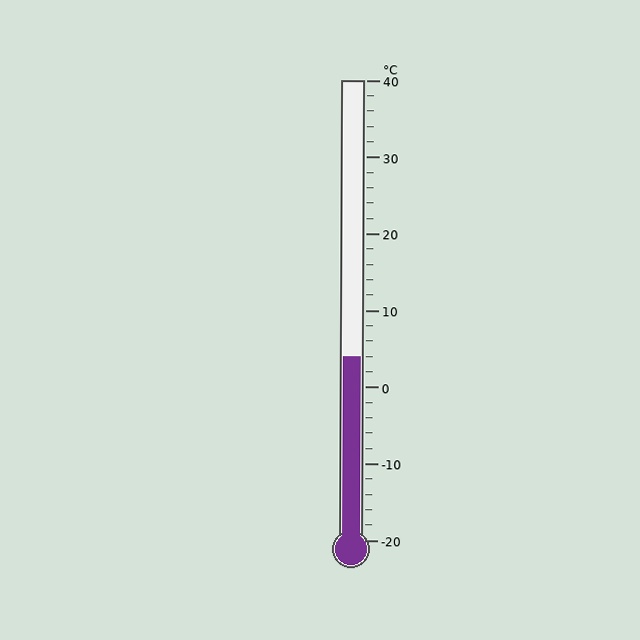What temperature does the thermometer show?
The thermometer shows approximately 4°C.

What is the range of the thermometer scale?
The thermometer scale ranges from -20°C to 40°C.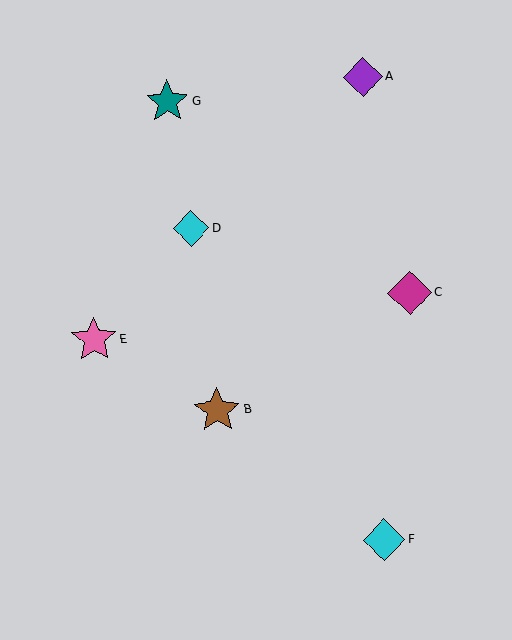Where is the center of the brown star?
The center of the brown star is at (217, 410).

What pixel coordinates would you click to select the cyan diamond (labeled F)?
Click at (384, 540) to select the cyan diamond F.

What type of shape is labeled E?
Shape E is a pink star.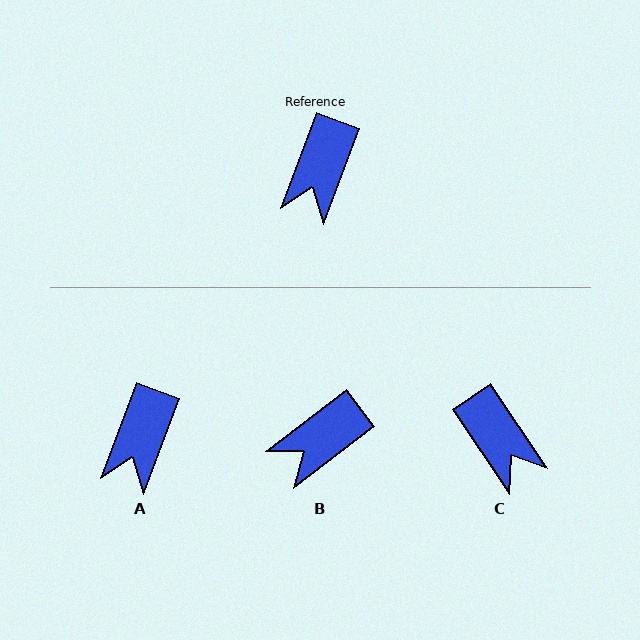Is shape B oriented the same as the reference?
No, it is off by about 32 degrees.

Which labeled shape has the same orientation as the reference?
A.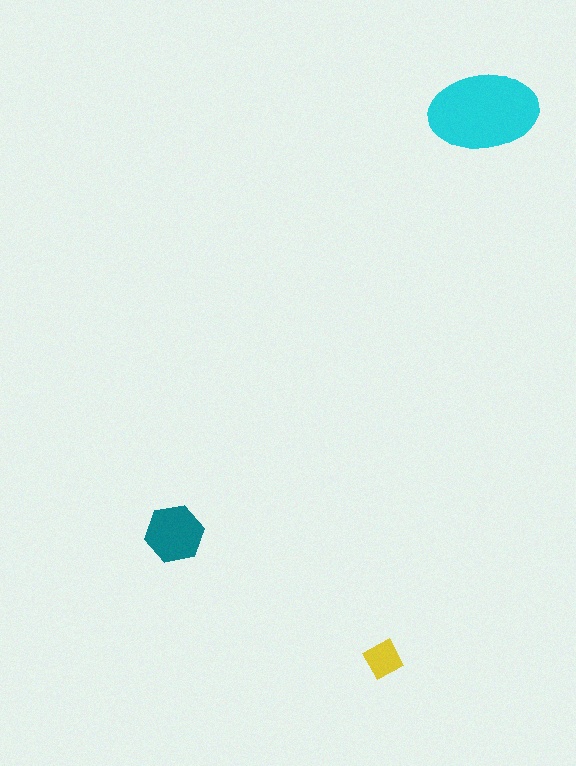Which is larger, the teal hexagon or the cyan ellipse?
The cyan ellipse.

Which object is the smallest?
The yellow square.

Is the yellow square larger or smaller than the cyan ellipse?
Smaller.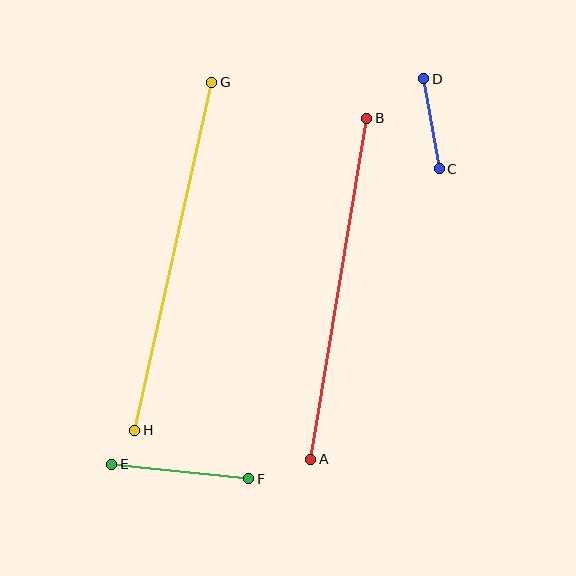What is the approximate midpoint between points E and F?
The midpoint is at approximately (180, 472) pixels.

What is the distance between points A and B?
The distance is approximately 345 pixels.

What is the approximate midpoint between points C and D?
The midpoint is at approximately (431, 124) pixels.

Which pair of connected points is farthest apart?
Points G and H are farthest apart.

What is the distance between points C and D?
The distance is approximately 91 pixels.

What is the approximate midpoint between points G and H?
The midpoint is at approximately (173, 256) pixels.